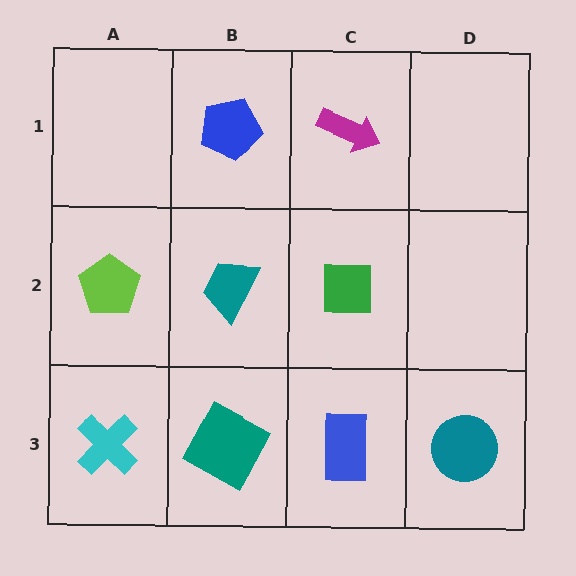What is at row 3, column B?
A teal square.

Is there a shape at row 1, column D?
No, that cell is empty.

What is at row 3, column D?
A teal circle.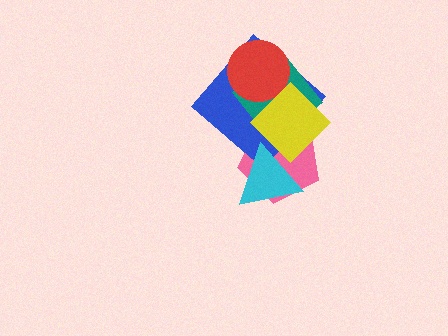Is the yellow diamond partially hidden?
No, no other shape covers it.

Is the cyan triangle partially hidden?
Yes, it is partially covered by another shape.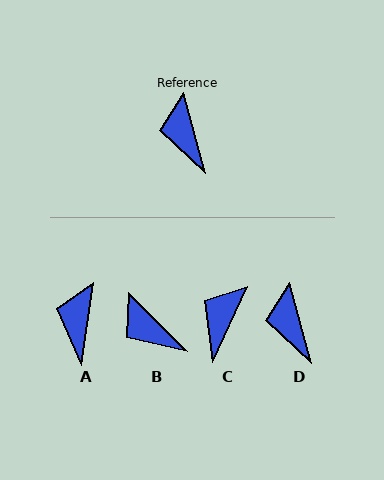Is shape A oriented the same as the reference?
No, it is off by about 23 degrees.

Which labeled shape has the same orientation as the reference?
D.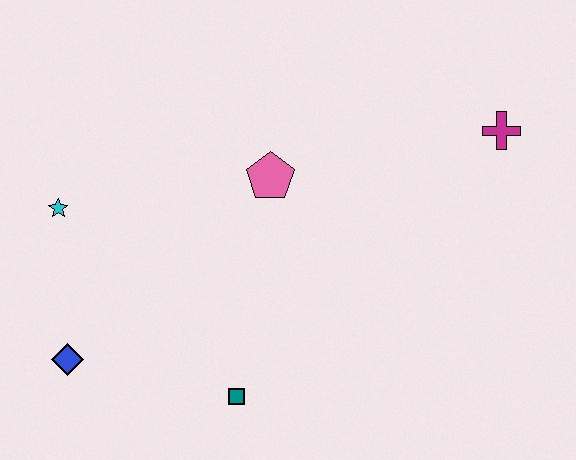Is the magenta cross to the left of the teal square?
No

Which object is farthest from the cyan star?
The magenta cross is farthest from the cyan star.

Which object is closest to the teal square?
The blue diamond is closest to the teal square.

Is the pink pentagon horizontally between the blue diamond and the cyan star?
No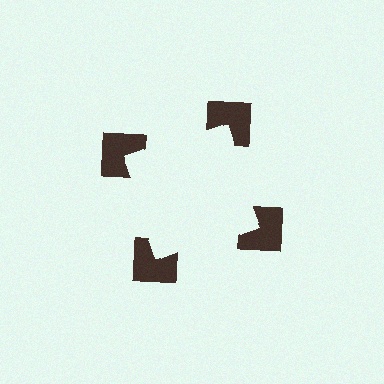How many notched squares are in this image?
There are 4 — one at each vertex of the illusory square.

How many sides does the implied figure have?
4 sides.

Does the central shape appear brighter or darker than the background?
It typically appears slightly brighter than the background, even though no actual brightness change is drawn.